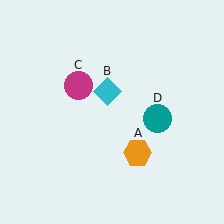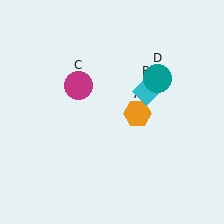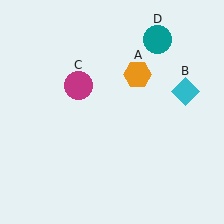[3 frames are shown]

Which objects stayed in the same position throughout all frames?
Magenta circle (object C) remained stationary.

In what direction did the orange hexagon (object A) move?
The orange hexagon (object A) moved up.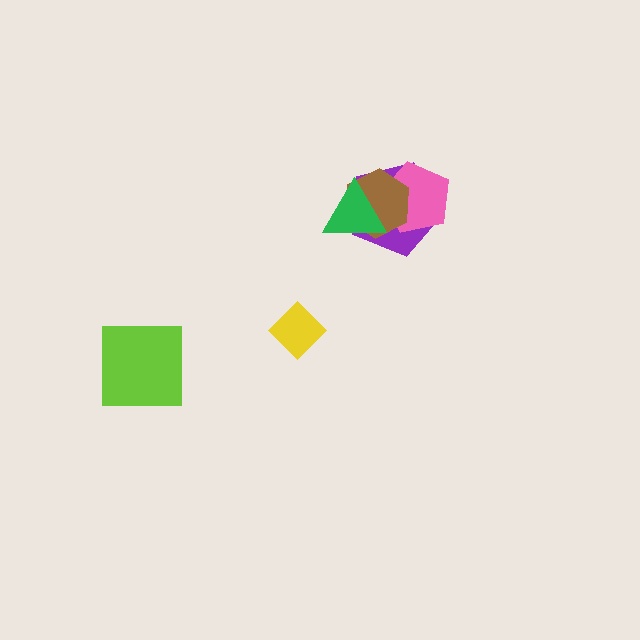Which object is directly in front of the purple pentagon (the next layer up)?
The pink pentagon is directly in front of the purple pentagon.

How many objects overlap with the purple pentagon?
3 objects overlap with the purple pentagon.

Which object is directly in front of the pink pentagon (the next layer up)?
The brown hexagon is directly in front of the pink pentagon.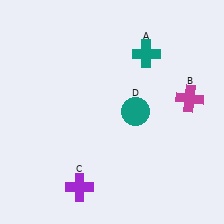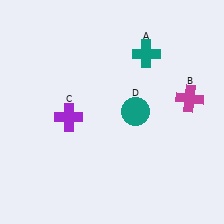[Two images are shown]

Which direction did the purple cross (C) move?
The purple cross (C) moved up.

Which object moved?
The purple cross (C) moved up.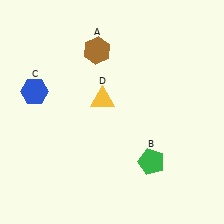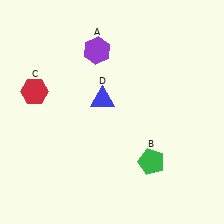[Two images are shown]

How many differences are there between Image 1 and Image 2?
There are 3 differences between the two images.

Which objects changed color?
A changed from brown to purple. C changed from blue to red. D changed from yellow to blue.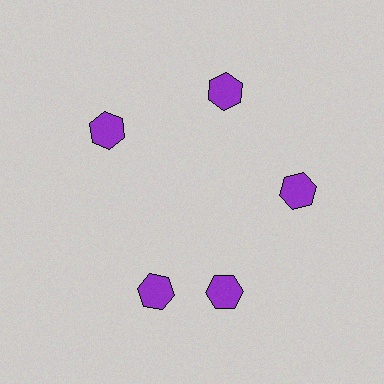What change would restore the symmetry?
The symmetry would be restored by rotating it back into even spacing with its neighbors so that all 5 hexagons sit at equal angles and equal distance from the center.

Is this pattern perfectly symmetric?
No. The 5 purple hexagons are arranged in a ring, but one element near the 8 o'clock position is rotated out of alignment along the ring, breaking the 5-fold rotational symmetry.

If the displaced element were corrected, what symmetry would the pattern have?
It would have 5-fold rotational symmetry — the pattern would map onto itself every 72 degrees.